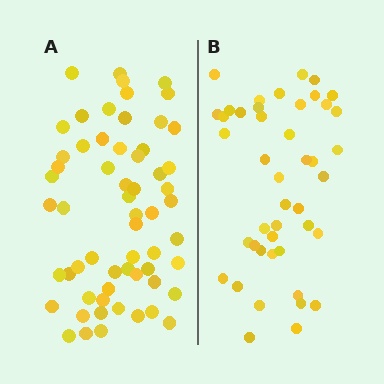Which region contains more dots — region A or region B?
Region A (the left region) has more dots.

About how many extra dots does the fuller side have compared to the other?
Region A has approximately 15 more dots than region B.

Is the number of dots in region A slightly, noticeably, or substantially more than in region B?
Region A has noticeably more, but not dramatically so. The ratio is roughly 1.4 to 1.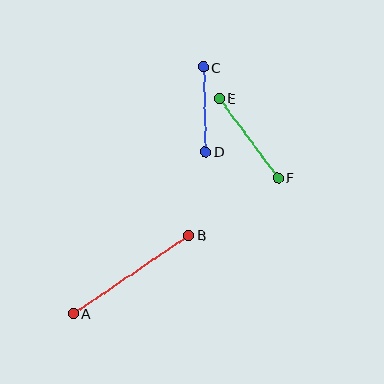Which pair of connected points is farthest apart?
Points A and B are farthest apart.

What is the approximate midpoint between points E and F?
The midpoint is at approximately (249, 138) pixels.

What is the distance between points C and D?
The distance is approximately 85 pixels.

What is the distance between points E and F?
The distance is approximately 99 pixels.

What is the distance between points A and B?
The distance is approximately 140 pixels.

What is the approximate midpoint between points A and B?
The midpoint is at approximately (131, 274) pixels.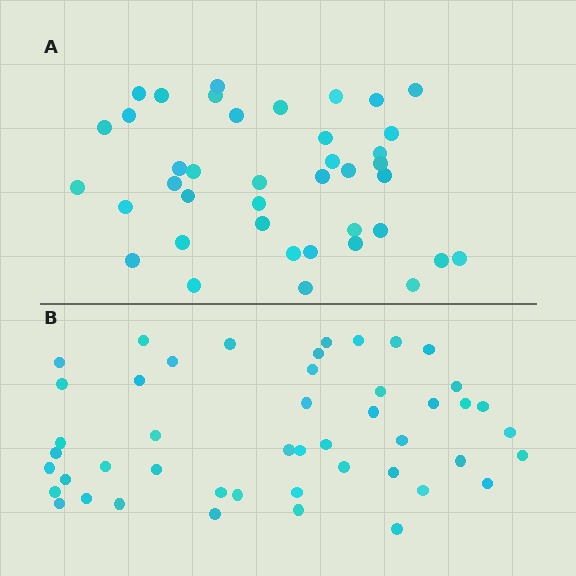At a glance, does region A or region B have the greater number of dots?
Region B (the bottom region) has more dots.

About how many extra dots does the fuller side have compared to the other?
Region B has roughly 8 or so more dots than region A.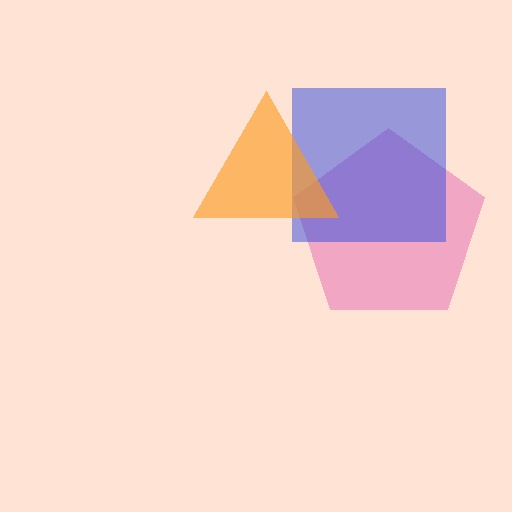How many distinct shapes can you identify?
There are 3 distinct shapes: a pink pentagon, a blue square, an orange triangle.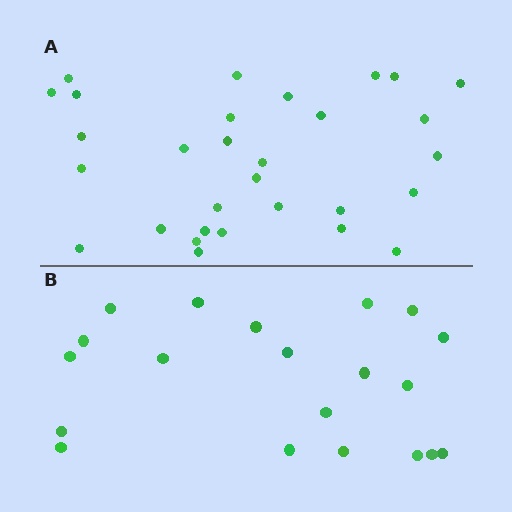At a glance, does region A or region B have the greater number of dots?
Region A (the top region) has more dots.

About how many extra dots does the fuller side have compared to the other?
Region A has roughly 10 or so more dots than region B.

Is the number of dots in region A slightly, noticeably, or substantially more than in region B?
Region A has substantially more. The ratio is roughly 1.5 to 1.